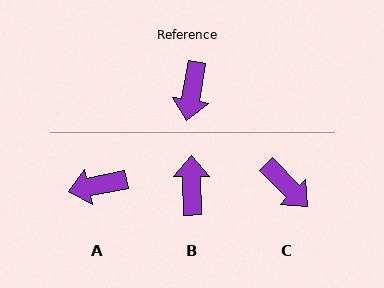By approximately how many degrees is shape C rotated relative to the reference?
Approximately 54 degrees counter-clockwise.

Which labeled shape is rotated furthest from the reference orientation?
B, about 169 degrees away.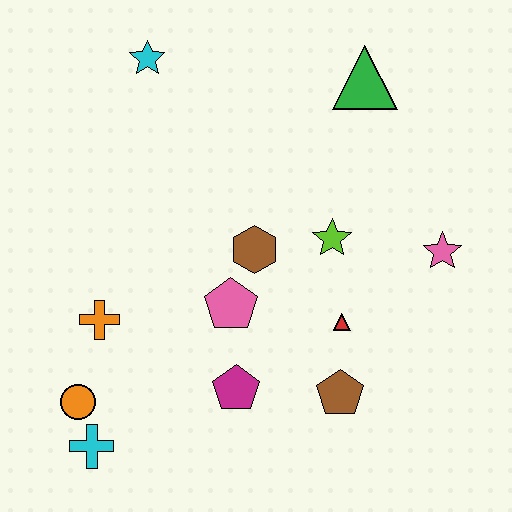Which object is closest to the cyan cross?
The orange circle is closest to the cyan cross.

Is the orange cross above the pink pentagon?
No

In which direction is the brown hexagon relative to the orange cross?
The brown hexagon is to the right of the orange cross.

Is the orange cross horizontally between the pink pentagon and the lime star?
No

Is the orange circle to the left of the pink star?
Yes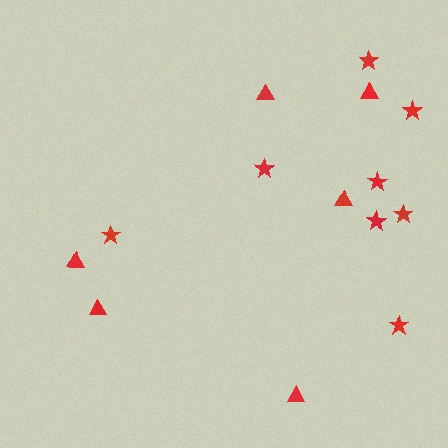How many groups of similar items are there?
There are 2 groups: one group of triangles (6) and one group of stars (8).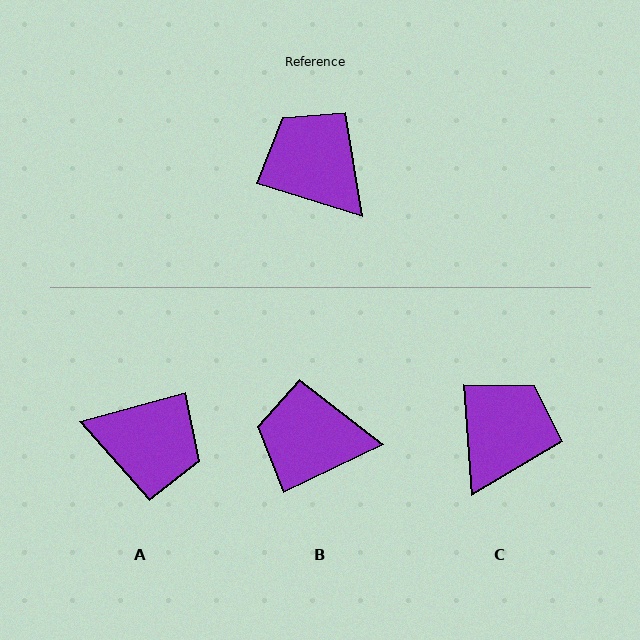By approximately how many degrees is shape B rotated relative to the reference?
Approximately 43 degrees counter-clockwise.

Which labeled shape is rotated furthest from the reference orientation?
A, about 147 degrees away.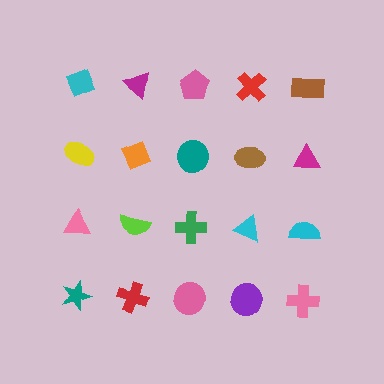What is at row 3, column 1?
A pink triangle.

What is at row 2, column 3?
A teal circle.